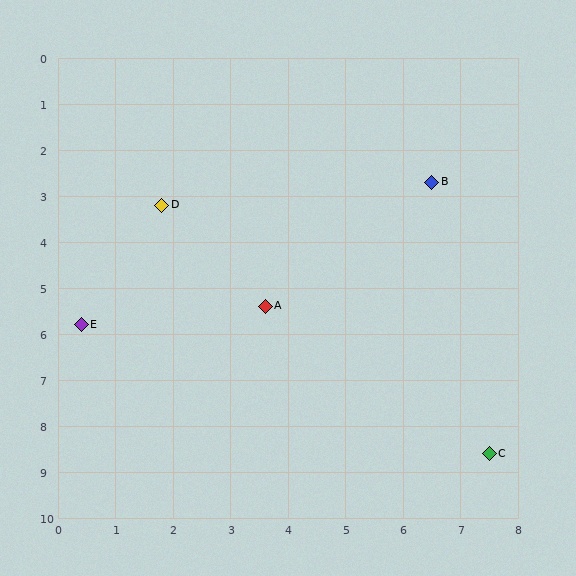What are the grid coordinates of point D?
Point D is at approximately (1.8, 3.2).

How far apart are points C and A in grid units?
Points C and A are about 5.0 grid units apart.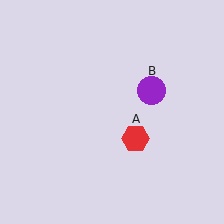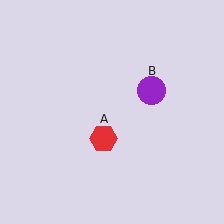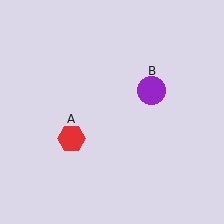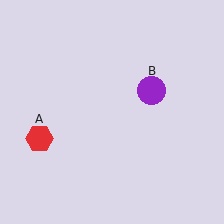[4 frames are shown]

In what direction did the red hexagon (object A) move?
The red hexagon (object A) moved left.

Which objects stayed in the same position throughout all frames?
Purple circle (object B) remained stationary.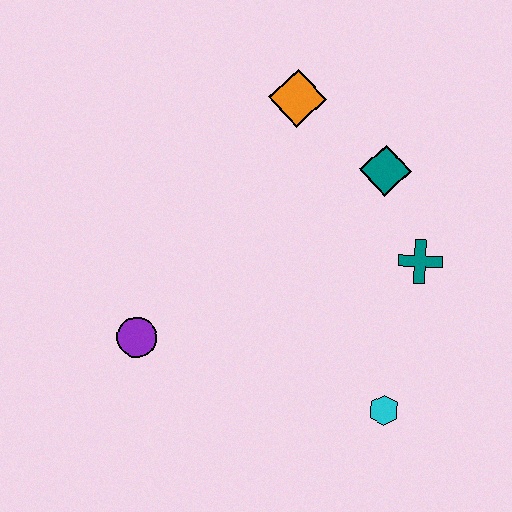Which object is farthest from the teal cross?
The purple circle is farthest from the teal cross.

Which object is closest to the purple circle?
The cyan hexagon is closest to the purple circle.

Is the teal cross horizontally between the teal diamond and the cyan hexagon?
No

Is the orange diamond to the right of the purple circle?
Yes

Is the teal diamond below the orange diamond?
Yes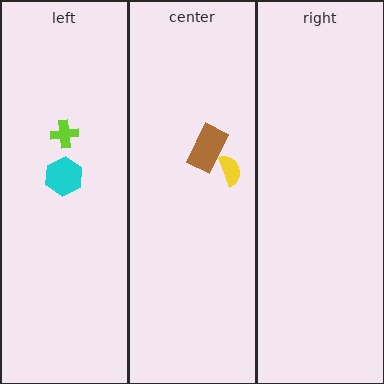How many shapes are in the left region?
2.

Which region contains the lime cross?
The left region.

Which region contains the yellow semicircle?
The center region.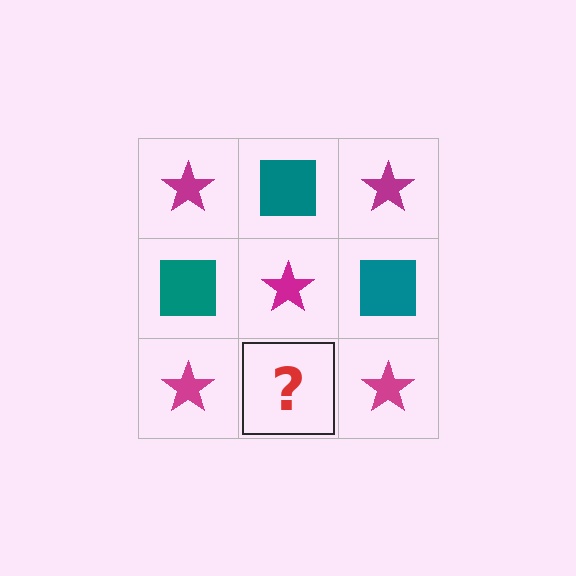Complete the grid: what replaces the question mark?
The question mark should be replaced with a teal square.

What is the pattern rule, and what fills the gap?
The rule is that it alternates magenta star and teal square in a checkerboard pattern. The gap should be filled with a teal square.